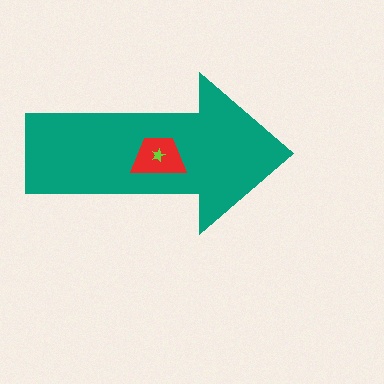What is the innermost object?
The lime star.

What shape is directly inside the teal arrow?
The red trapezoid.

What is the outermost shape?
The teal arrow.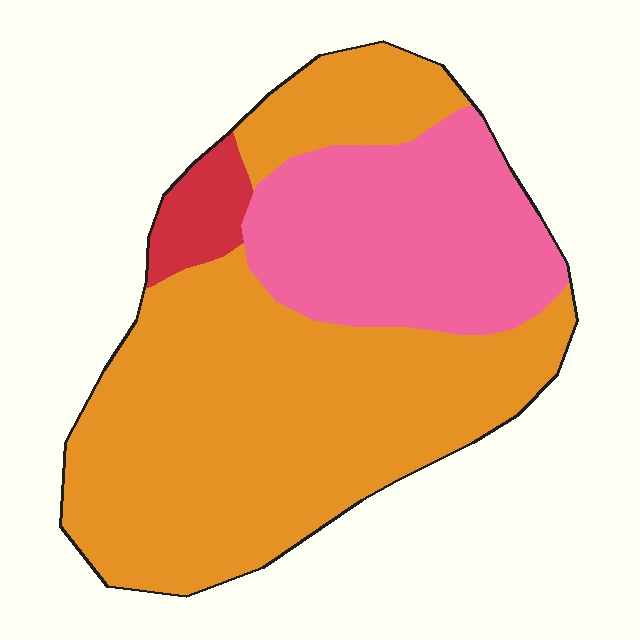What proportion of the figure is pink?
Pink covers about 30% of the figure.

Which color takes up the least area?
Red, at roughly 5%.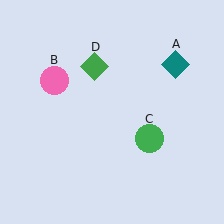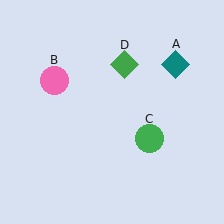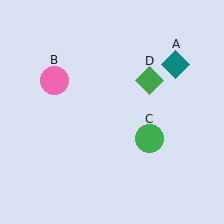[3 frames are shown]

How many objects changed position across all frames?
1 object changed position: green diamond (object D).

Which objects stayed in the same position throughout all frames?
Teal diamond (object A) and pink circle (object B) and green circle (object C) remained stationary.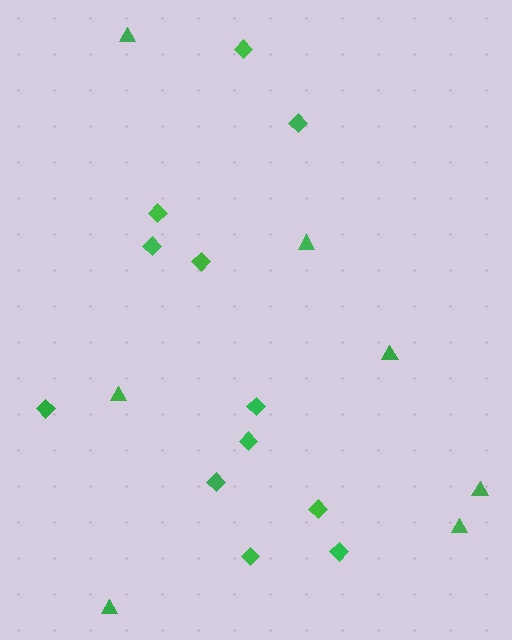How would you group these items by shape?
There are 2 groups: one group of diamonds (12) and one group of triangles (7).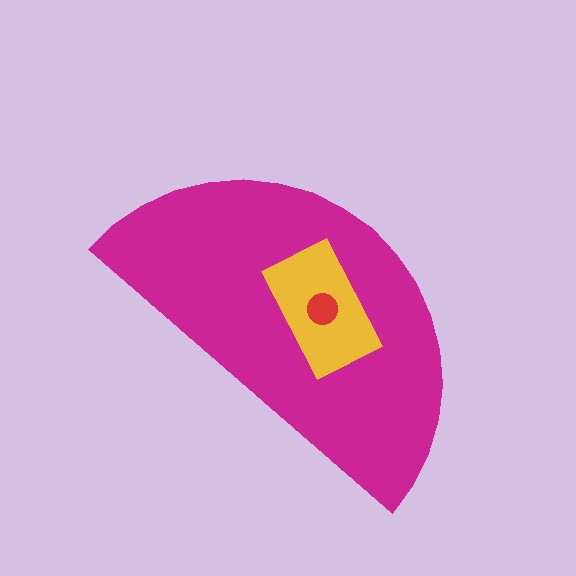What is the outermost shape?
The magenta semicircle.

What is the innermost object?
The red circle.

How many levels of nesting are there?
3.